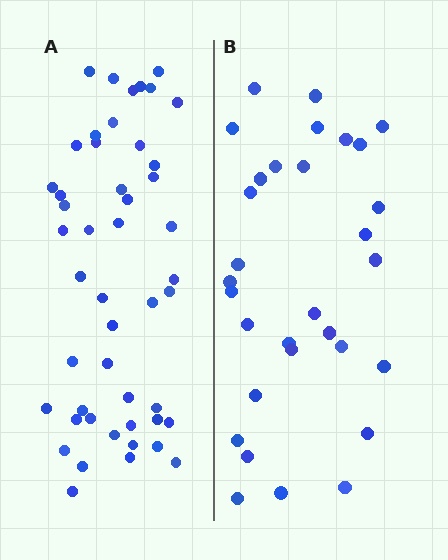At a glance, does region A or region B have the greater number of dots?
Region A (the left region) has more dots.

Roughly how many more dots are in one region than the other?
Region A has approximately 15 more dots than region B.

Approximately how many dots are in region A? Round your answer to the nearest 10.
About 50 dots. (The exact count is 48, which rounds to 50.)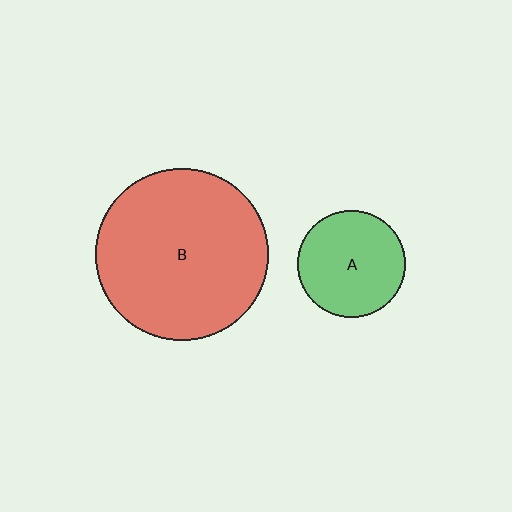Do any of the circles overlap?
No, none of the circles overlap.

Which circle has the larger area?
Circle B (red).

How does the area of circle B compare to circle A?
Approximately 2.6 times.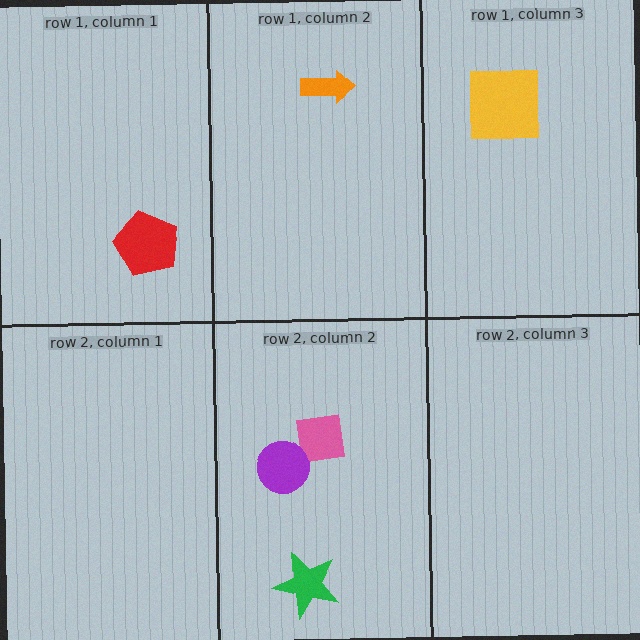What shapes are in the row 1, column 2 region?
The orange arrow.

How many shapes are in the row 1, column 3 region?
1.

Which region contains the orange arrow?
The row 1, column 2 region.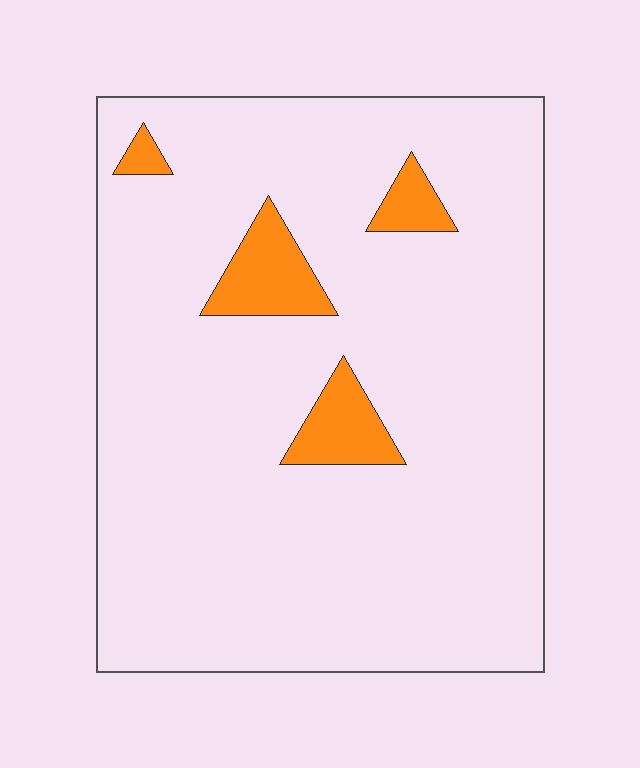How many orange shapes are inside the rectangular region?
4.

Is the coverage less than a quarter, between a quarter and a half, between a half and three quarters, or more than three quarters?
Less than a quarter.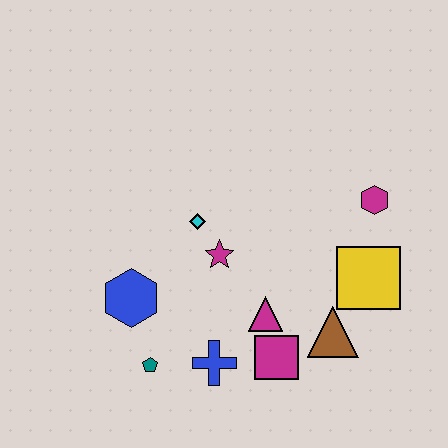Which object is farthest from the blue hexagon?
The magenta hexagon is farthest from the blue hexagon.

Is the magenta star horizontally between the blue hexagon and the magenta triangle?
Yes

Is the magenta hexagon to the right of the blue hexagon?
Yes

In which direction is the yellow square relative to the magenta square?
The yellow square is to the right of the magenta square.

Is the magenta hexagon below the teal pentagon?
No